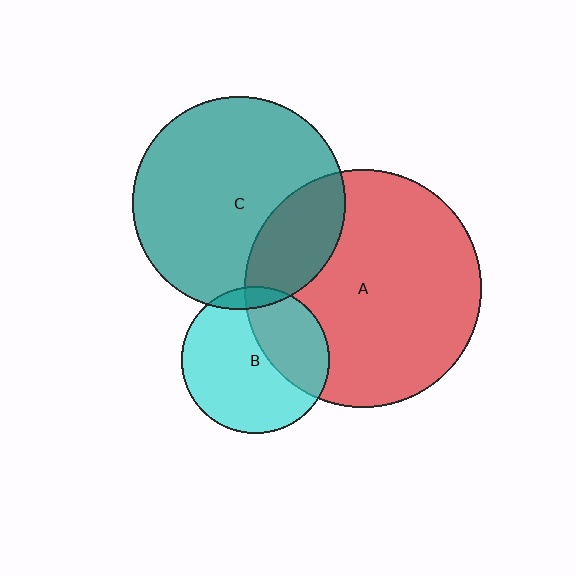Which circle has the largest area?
Circle A (red).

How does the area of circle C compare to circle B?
Approximately 2.1 times.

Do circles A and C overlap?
Yes.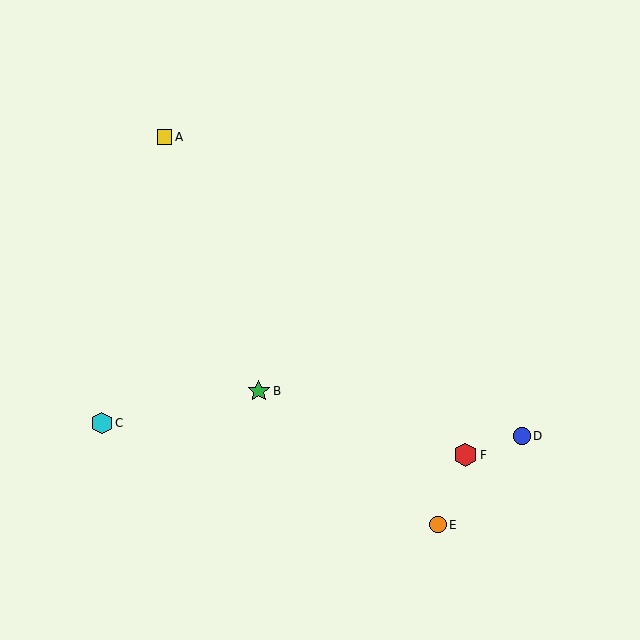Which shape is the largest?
The red hexagon (labeled F) is the largest.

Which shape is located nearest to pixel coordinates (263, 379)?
The green star (labeled B) at (259, 391) is nearest to that location.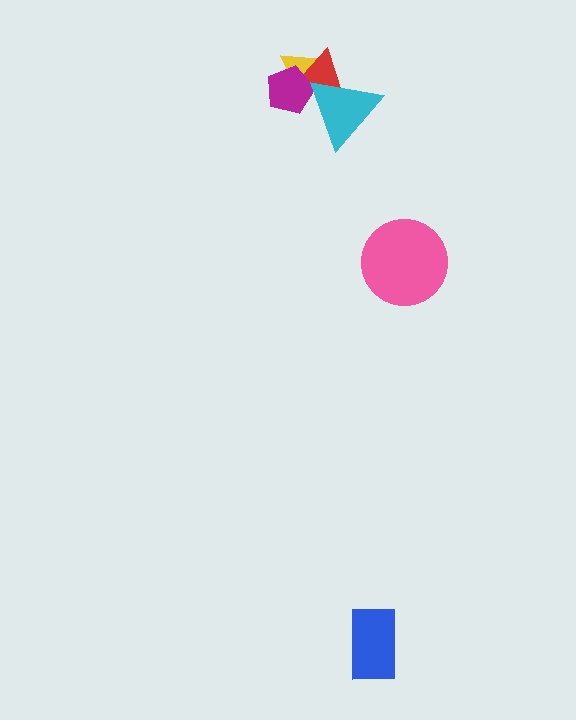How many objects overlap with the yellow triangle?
3 objects overlap with the yellow triangle.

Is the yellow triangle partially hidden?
Yes, it is partially covered by another shape.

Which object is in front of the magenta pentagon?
The cyan triangle is in front of the magenta pentagon.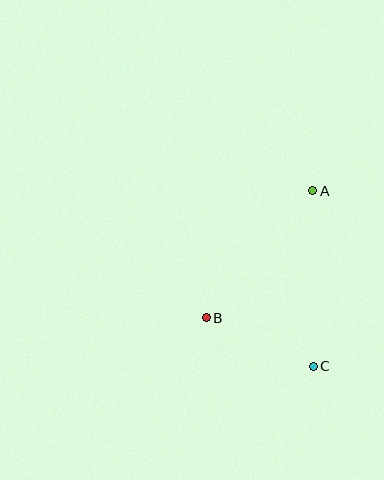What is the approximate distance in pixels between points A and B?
The distance between A and B is approximately 166 pixels.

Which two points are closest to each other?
Points B and C are closest to each other.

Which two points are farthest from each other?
Points A and C are farthest from each other.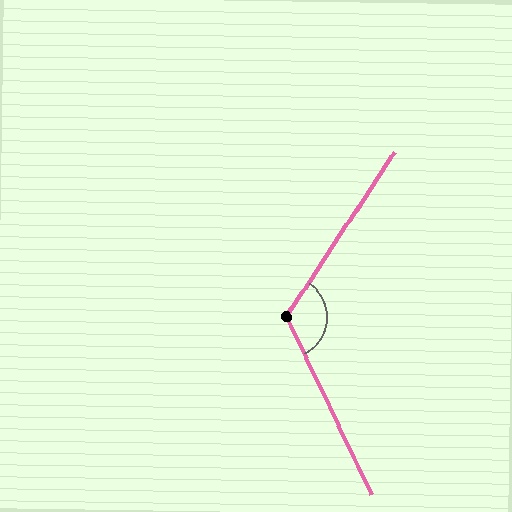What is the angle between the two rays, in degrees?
Approximately 121 degrees.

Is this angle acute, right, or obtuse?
It is obtuse.